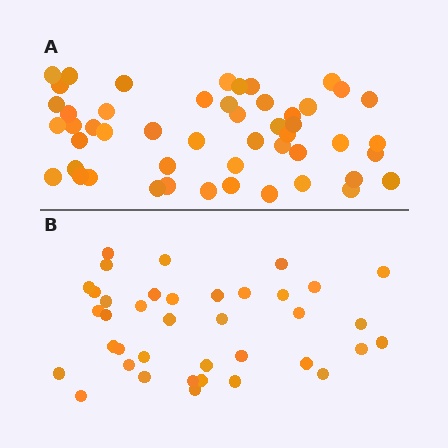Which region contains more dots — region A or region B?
Region A (the top region) has more dots.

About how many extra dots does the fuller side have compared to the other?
Region A has roughly 12 or so more dots than region B.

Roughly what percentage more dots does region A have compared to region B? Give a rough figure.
About 30% more.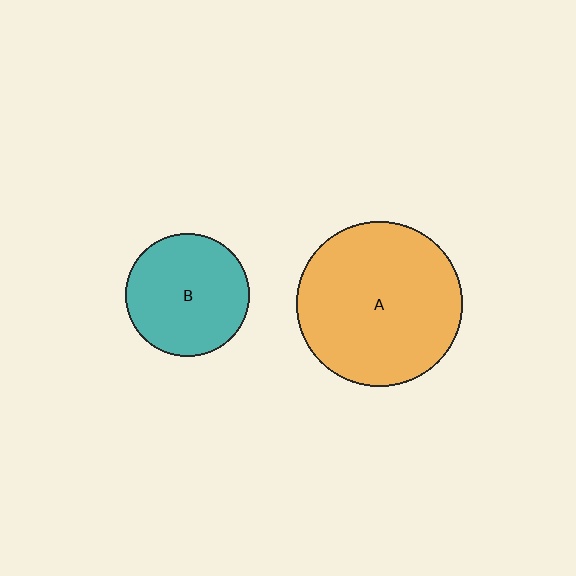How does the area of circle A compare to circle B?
Approximately 1.8 times.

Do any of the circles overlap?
No, none of the circles overlap.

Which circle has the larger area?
Circle A (orange).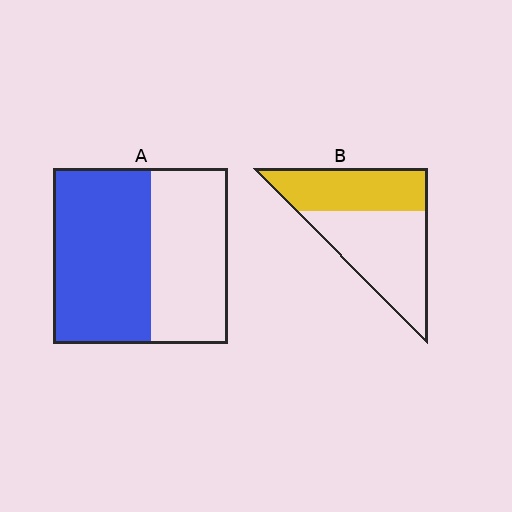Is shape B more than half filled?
No.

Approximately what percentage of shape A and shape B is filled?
A is approximately 55% and B is approximately 45%.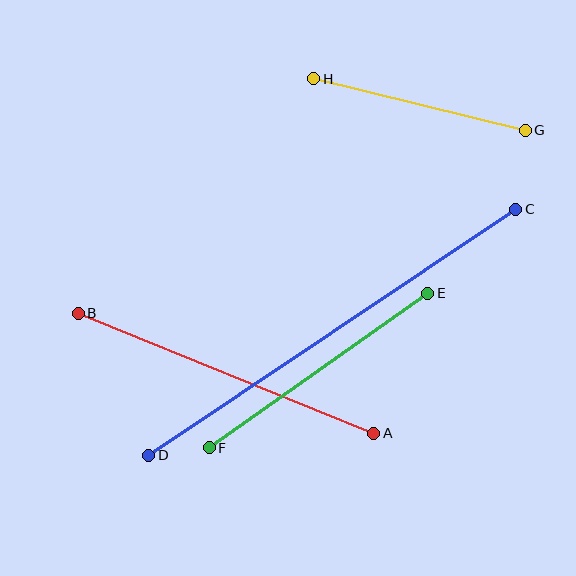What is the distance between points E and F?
The distance is approximately 267 pixels.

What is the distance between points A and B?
The distance is approximately 319 pixels.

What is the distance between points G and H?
The distance is approximately 218 pixels.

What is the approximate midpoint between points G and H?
The midpoint is at approximately (420, 105) pixels.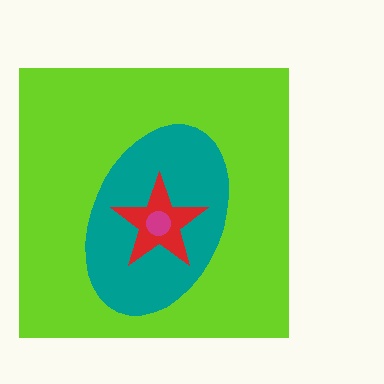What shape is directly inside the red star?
The magenta circle.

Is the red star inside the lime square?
Yes.